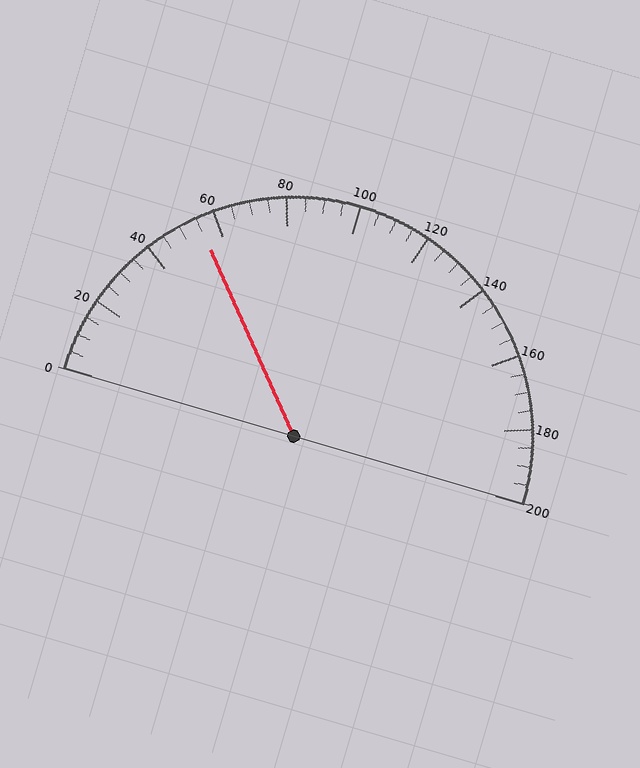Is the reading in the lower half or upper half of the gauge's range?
The reading is in the lower half of the range (0 to 200).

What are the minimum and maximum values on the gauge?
The gauge ranges from 0 to 200.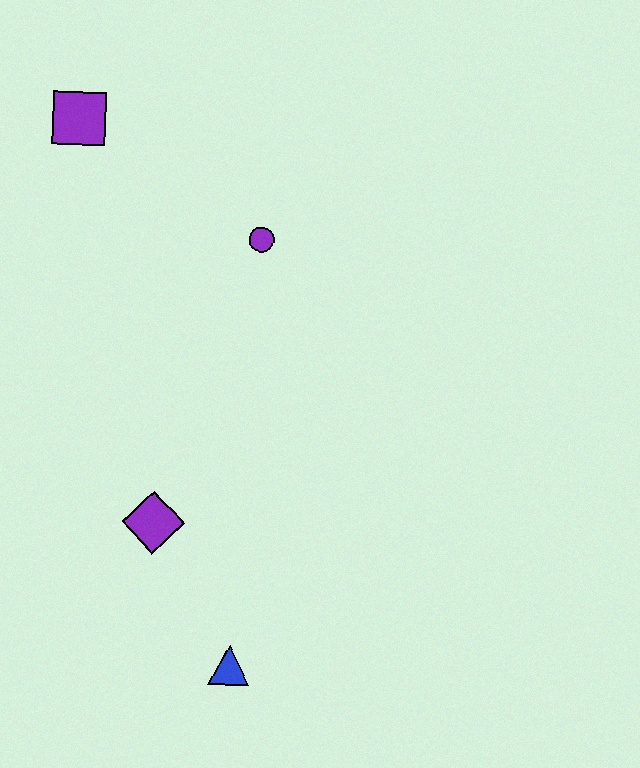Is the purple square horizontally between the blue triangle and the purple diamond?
No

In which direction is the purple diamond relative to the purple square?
The purple diamond is below the purple square.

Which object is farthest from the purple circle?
The blue triangle is farthest from the purple circle.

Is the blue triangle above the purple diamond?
No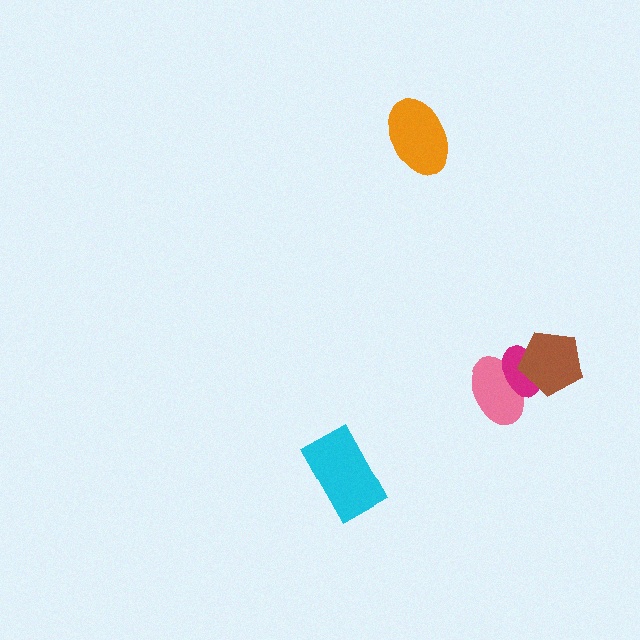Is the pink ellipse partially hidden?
Yes, it is partially covered by another shape.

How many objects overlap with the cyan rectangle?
0 objects overlap with the cyan rectangle.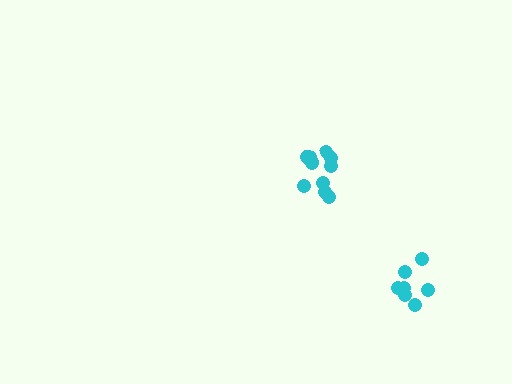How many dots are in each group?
Group 1: 7 dots, Group 2: 11 dots (18 total).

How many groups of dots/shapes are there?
There are 2 groups.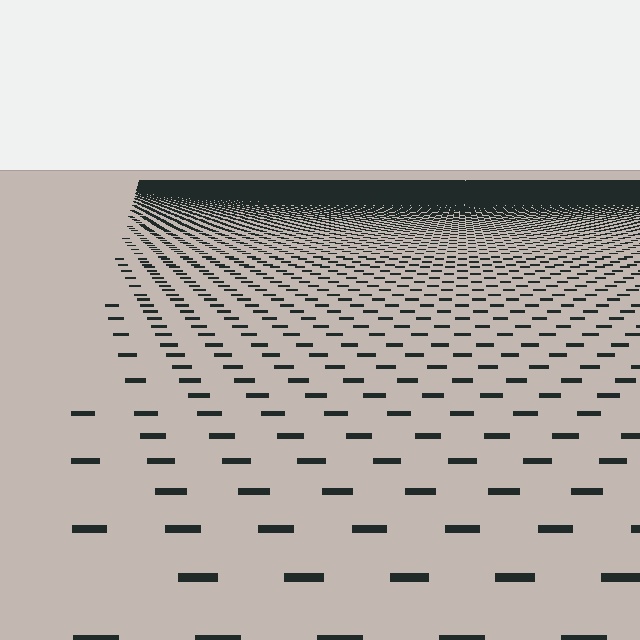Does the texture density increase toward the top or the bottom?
Density increases toward the top.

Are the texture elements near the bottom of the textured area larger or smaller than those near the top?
Larger. Near the bottom, elements are closer to the viewer and appear at a bigger on-screen size.